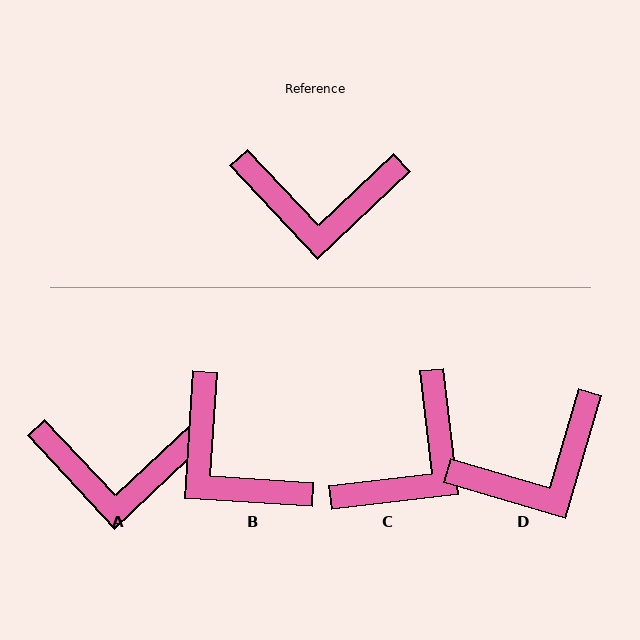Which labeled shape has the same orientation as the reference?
A.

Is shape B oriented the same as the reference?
No, it is off by about 47 degrees.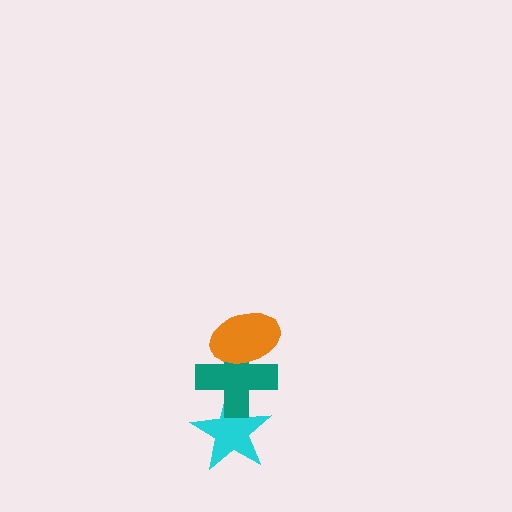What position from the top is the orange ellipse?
The orange ellipse is 1st from the top.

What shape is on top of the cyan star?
The teal cross is on top of the cyan star.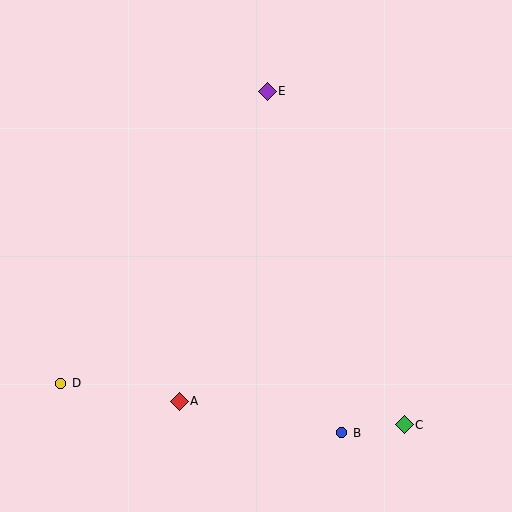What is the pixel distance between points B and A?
The distance between B and A is 166 pixels.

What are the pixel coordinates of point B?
Point B is at (342, 433).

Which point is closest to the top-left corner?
Point E is closest to the top-left corner.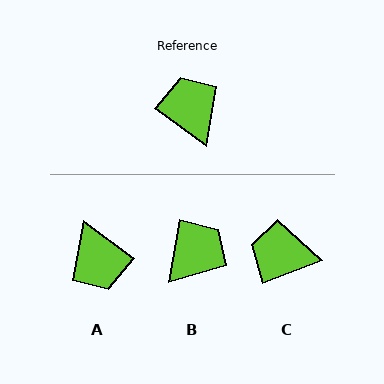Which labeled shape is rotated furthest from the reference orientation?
A, about 180 degrees away.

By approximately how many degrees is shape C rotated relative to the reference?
Approximately 57 degrees counter-clockwise.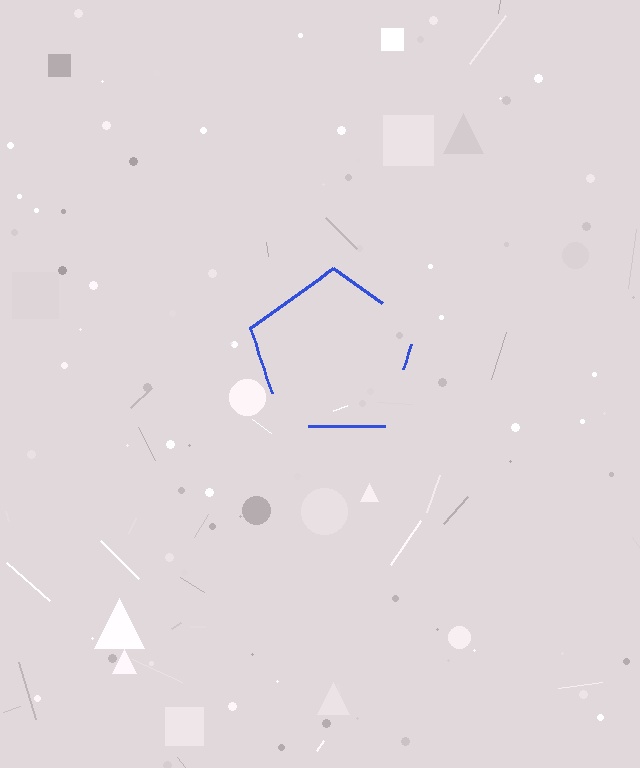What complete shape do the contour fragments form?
The contour fragments form a pentagon.